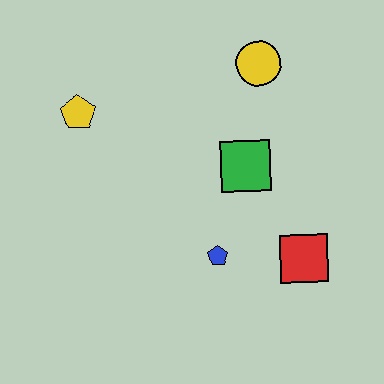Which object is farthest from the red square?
The yellow pentagon is farthest from the red square.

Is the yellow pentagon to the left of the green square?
Yes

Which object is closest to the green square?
The blue pentagon is closest to the green square.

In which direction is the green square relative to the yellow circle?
The green square is below the yellow circle.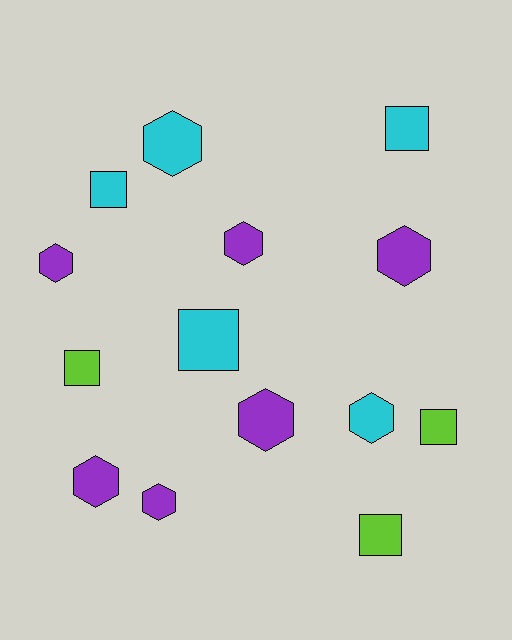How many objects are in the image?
There are 14 objects.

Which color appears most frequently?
Purple, with 6 objects.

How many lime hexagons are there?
There are no lime hexagons.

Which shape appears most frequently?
Hexagon, with 8 objects.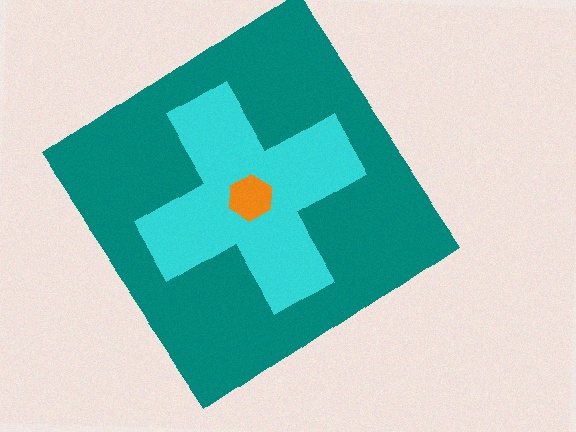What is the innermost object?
The orange hexagon.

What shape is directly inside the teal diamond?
The cyan cross.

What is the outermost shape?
The teal diamond.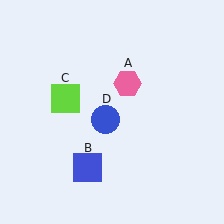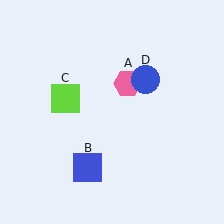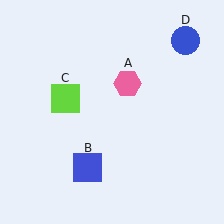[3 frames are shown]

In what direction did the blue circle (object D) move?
The blue circle (object D) moved up and to the right.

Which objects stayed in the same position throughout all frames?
Pink hexagon (object A) and blue square (object B) and lime square (object C) remained stationary.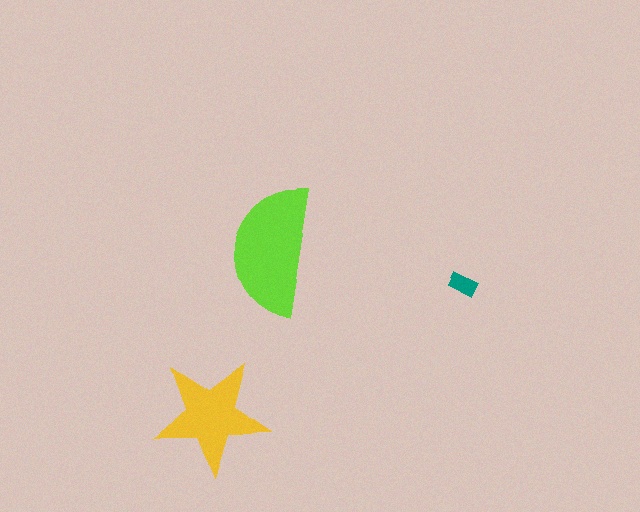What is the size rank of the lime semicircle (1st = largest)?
1st.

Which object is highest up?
The lime semicircle is topmost.